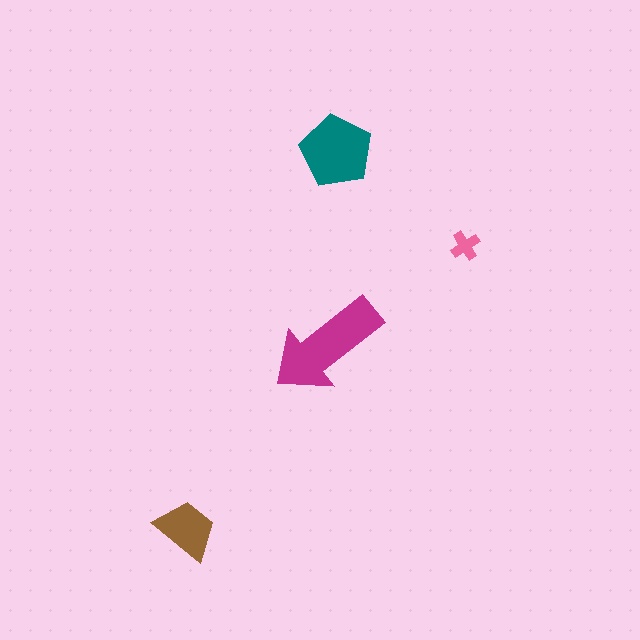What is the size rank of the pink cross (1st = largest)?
4th.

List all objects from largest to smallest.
The magenta arrow, the teal pentagon, the brown trapezoid, the pink cross.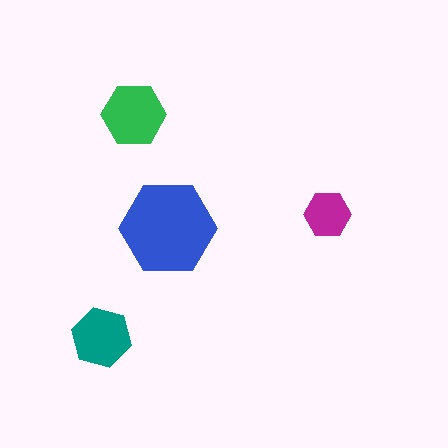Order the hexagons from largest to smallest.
the blue one, the green one, the teal one, the magenta one.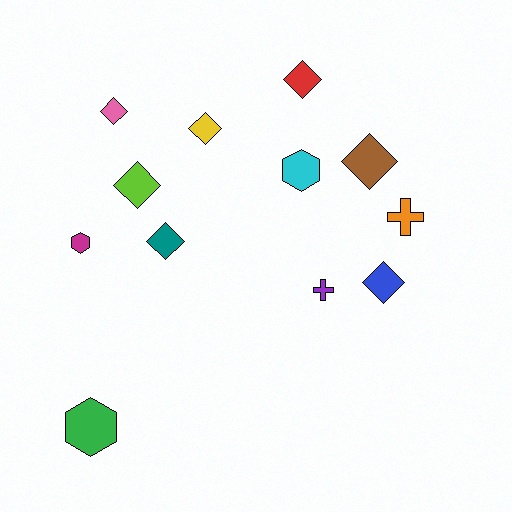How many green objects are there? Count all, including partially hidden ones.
There is 1 green object.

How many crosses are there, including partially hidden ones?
There are 2 crosses.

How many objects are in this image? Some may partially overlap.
There are 12 objects.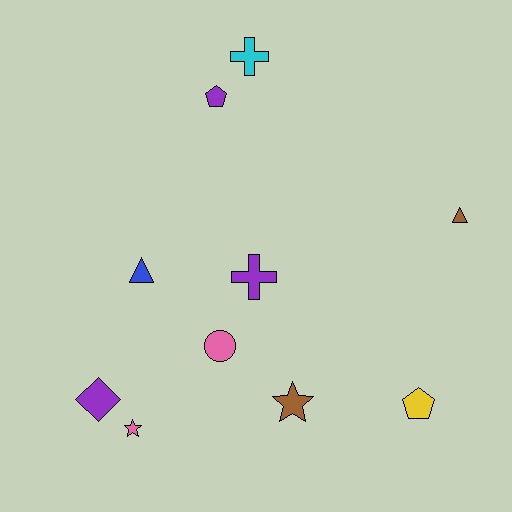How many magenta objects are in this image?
There are no magenta objects.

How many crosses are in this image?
There are 2 crosses.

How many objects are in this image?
There are 10 objects.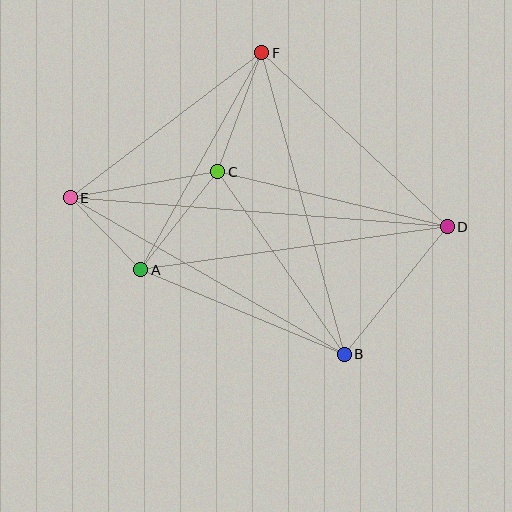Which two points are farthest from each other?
Points D and E are farthest from each other.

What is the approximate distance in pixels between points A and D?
The distance between A and D is approximately 310 pixels.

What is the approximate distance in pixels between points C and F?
The distance between C and F is approximately 127 pixels.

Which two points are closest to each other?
Points A and E are closest to each other.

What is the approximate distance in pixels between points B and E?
The distance between B and E is approximately 316 pixels.